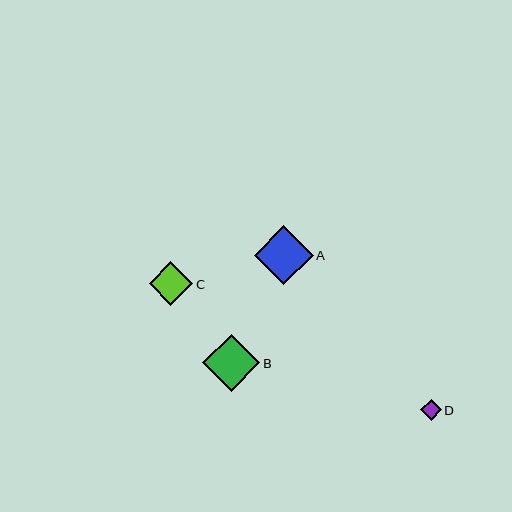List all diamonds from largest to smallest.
From largest to smallest: A, B, C, D.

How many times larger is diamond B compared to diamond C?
Diamond B is approximately 1.3 times the size of diamond C.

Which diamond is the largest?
Diamond A is the largest with a size of approximately 59 pixels.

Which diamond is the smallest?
Diamond D is the smallest with a size of approximately 20 pixels.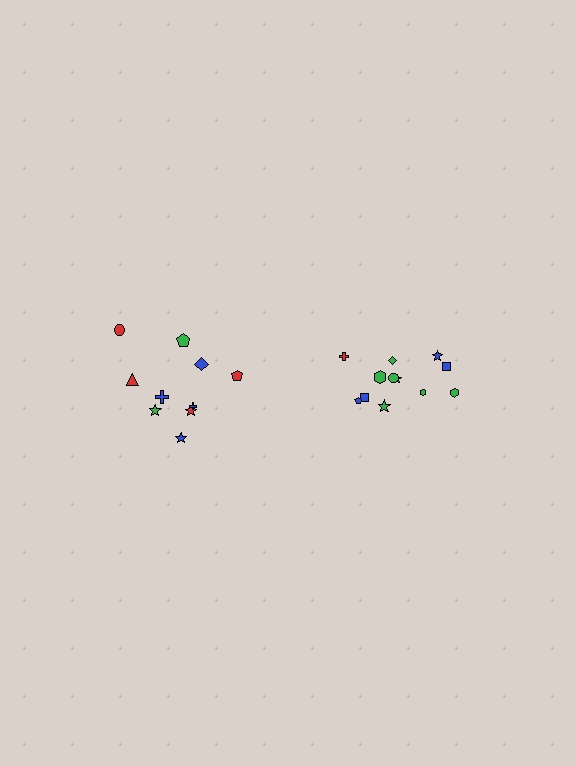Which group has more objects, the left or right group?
The right group.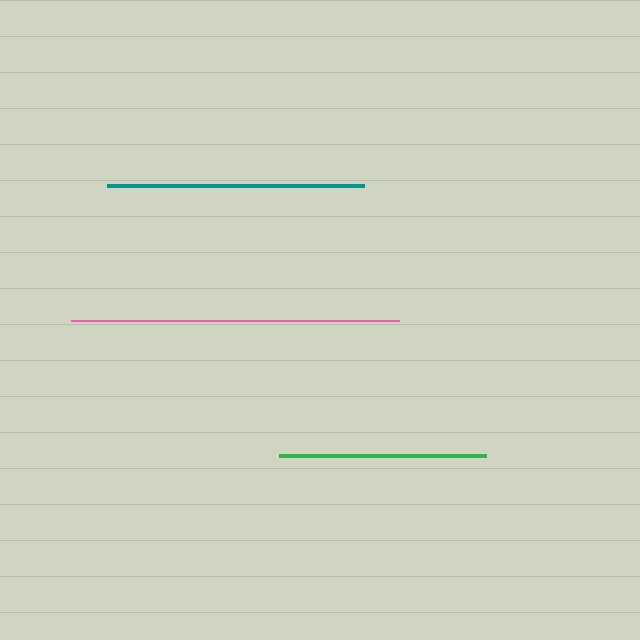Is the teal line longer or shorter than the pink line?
The pink line is longer than the teal line.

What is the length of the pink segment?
The pink segment is approximately 328 pixels long.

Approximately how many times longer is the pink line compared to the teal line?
The pink line is approximately 1.3 times the length of the teal line.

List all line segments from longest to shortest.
From longest to shortest: pink, teal, green.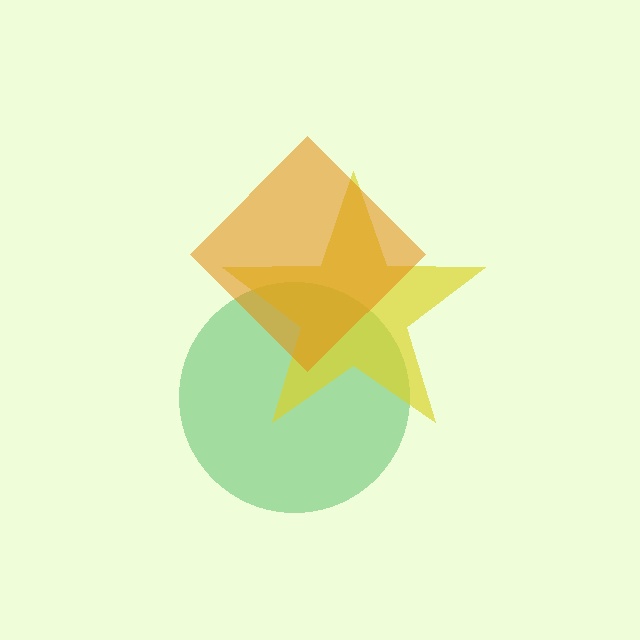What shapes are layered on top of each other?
The layered shapes are: a green circle, a yellow star, an orange diamond.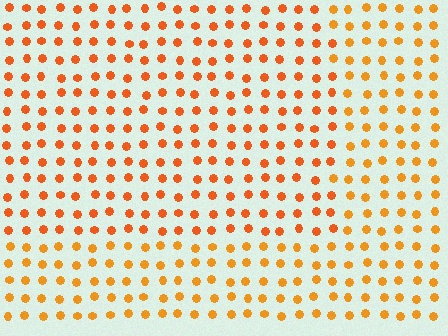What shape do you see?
I see a rectangle.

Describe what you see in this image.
The image is filled with small orange elements in a uniform arrangement. A rectangle-shaped region is visible where the elements are tinted to a slightly different hue, forming a subtle color boundary.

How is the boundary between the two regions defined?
The boundary is defined purely by a slight shift in hue (about 17 degrees). Spacing, size, and orientation are identical on both sides.